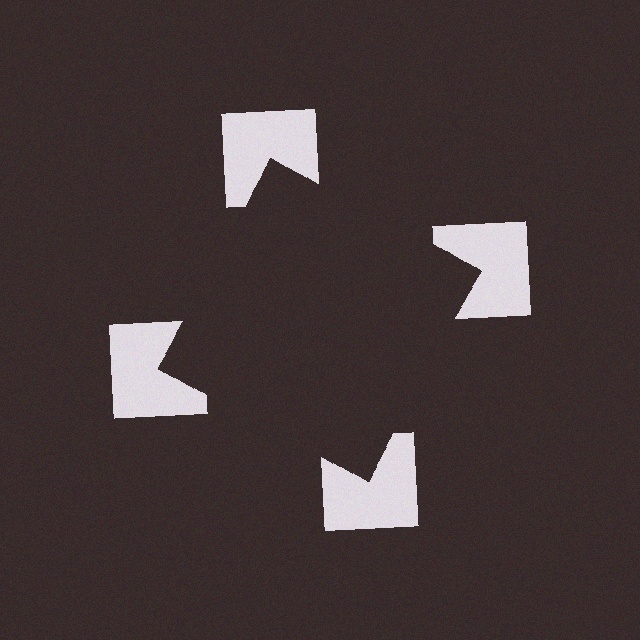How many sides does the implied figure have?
4 sides.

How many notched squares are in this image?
There are 4 — one at each vertex of the illusory square.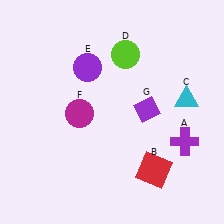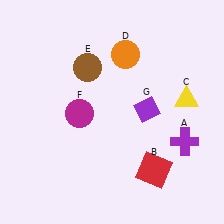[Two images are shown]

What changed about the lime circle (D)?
In Image 1, D is lime. In Image 2, it changed to orange.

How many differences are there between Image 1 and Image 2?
There are 3 differences between the two images.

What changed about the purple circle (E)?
In Image 1, E is purple. In Image 2, it changed to brown.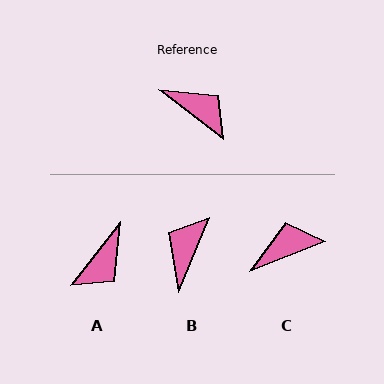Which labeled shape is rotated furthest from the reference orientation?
B, about 105 degrees away.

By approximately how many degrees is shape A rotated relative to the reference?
Approximately 90 degrees clockwise.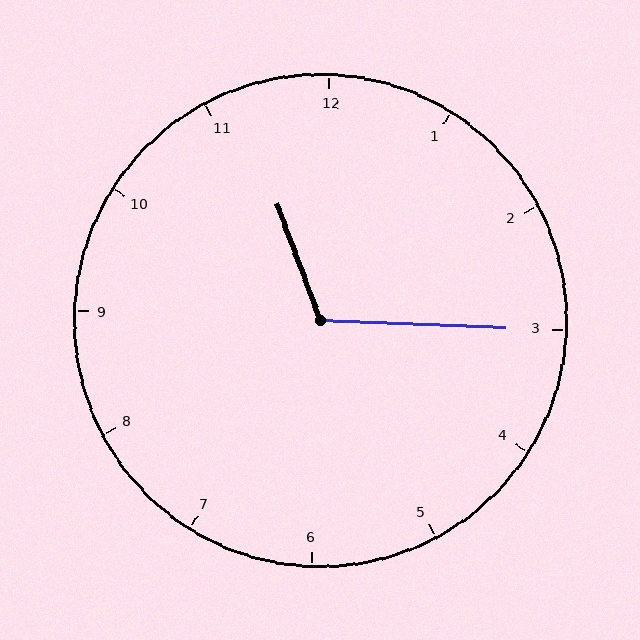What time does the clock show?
11:15.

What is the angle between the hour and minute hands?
Approximately 112 degrees.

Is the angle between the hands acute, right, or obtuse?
It is obtuse.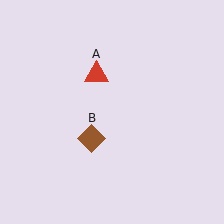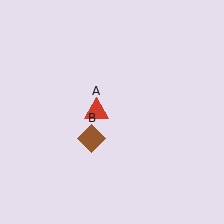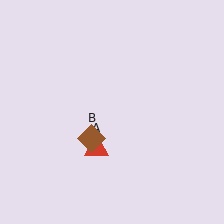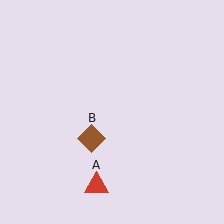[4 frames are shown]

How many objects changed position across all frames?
1 object changed position: red triangle (object A).